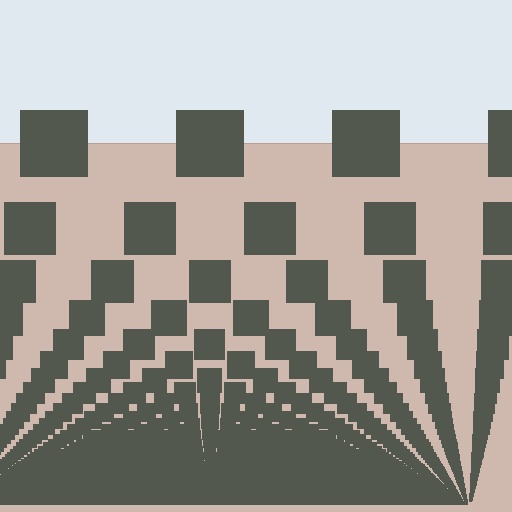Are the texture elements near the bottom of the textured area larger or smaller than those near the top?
Smaller. The gradient is inverted — elements near the bottom are smaller and denser.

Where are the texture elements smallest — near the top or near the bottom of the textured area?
Near the bottom.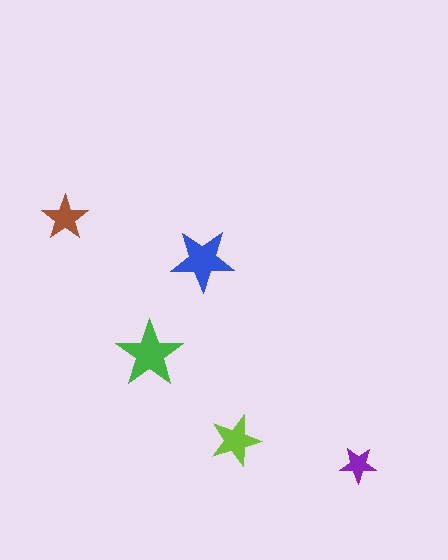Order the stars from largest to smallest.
the green one, the blue one, the lime one, the brown one, the purple one.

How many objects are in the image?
There are 5 objects in the image.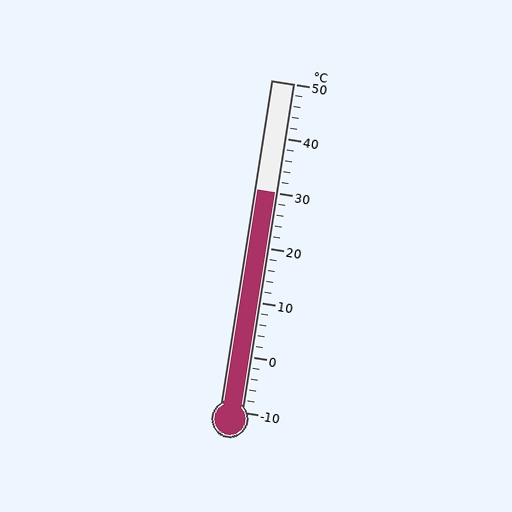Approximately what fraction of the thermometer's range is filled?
The thermometer is filled to approximately 65% of its range.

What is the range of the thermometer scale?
The thermometer scale ranges from -10°C to 50°C.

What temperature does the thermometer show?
The thermometer shows approximately 30°C.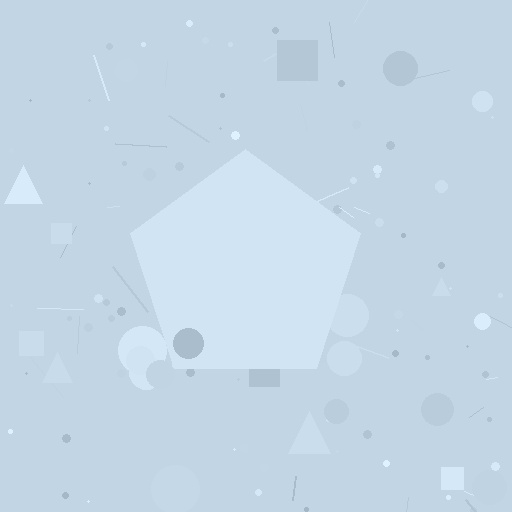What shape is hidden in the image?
A pentagon is hidden in the image.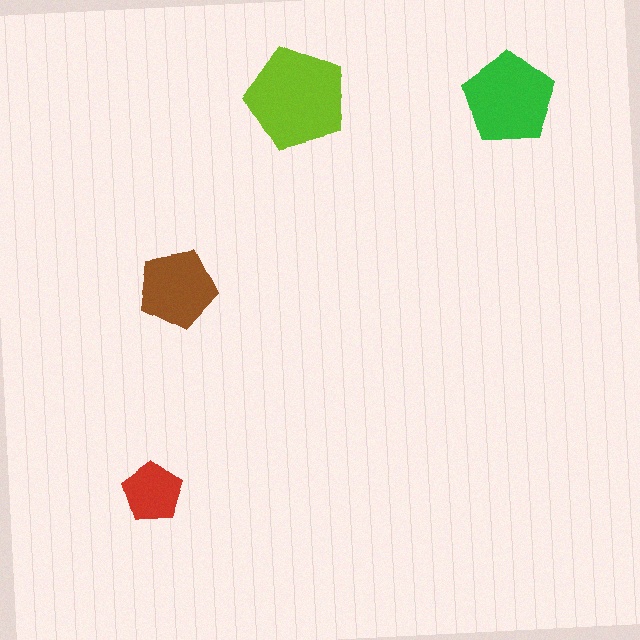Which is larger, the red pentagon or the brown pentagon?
The brown one.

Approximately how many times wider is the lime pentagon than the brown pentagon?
About 1.5 times wider.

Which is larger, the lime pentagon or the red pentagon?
The lime one.